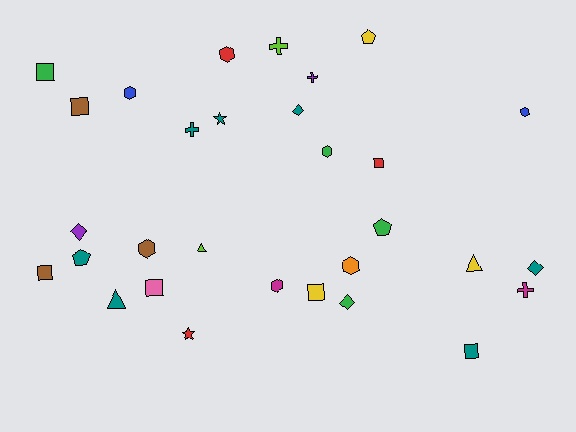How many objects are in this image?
There are 30 objects.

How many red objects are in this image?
There are 3 red objects.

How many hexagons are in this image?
There are 7 hexagons.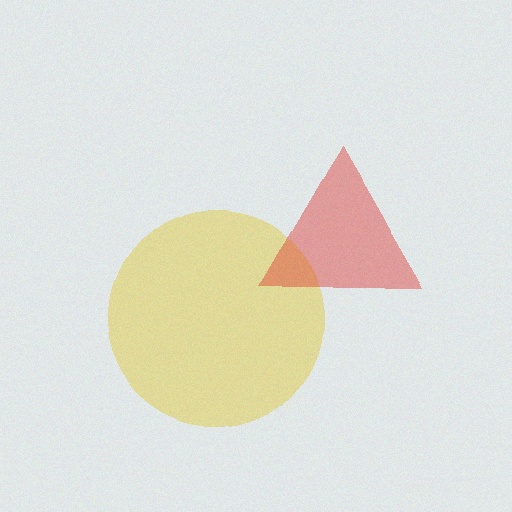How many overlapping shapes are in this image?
There are 2 overlapping shapes in the image.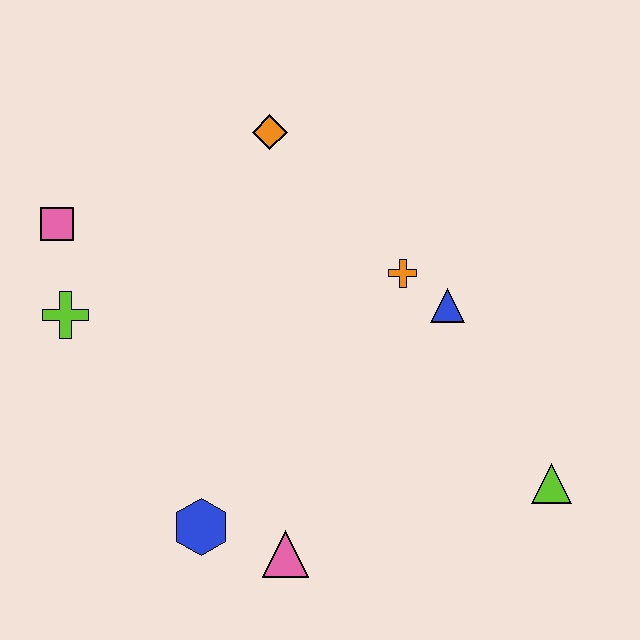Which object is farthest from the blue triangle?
The pink square is farthest from the blue triangle.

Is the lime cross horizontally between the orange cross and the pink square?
Yes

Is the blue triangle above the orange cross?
No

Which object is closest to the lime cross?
The pink square is closest to the lime cross.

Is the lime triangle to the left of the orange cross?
No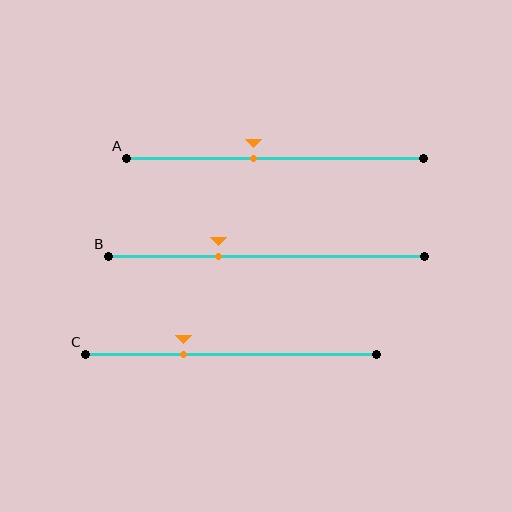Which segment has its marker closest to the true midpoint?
Segment A has its marker closest to the true midpoint.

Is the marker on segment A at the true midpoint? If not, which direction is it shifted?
No, the marker on segment A is shifted to the left by about 7% of the segment length.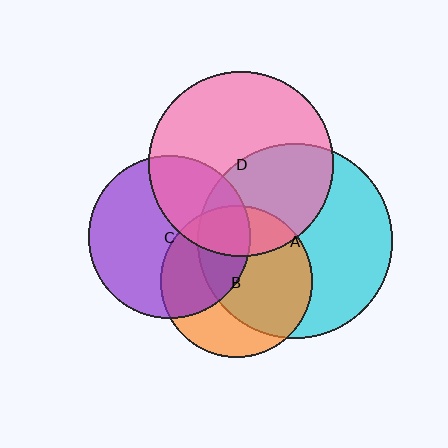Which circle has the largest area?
Circle A (cyan).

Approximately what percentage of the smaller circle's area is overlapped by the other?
Approximately 40%.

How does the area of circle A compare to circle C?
Approximately 1.4 times.